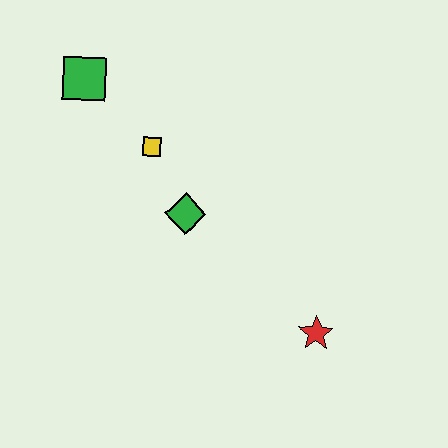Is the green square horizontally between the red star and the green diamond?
No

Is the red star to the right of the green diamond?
Yes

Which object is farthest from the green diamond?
The red star is farthest from the green diamond.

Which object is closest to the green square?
The yellow square is closest to the green square.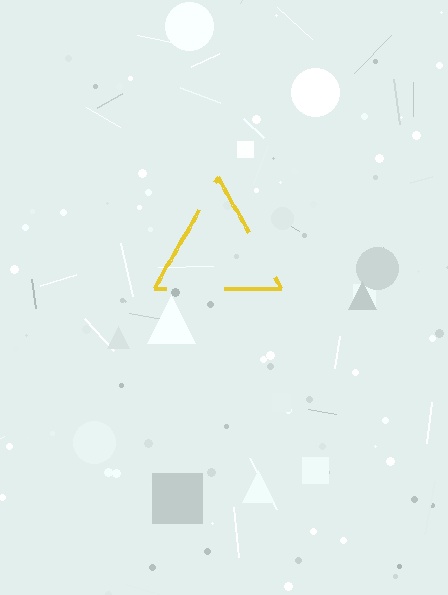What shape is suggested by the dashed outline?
The dashed outline suggests a triangle.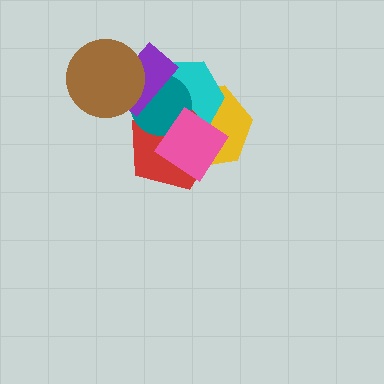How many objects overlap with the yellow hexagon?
4 objects overlap with the yellow hexagon.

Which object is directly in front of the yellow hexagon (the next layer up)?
The cyan hexagon is directly in front of the yellow hexagon.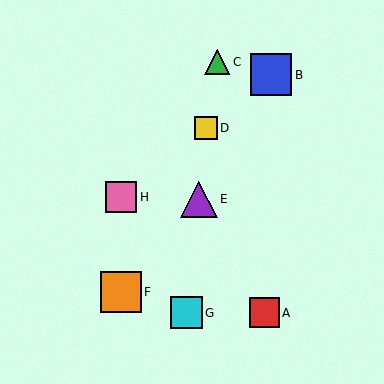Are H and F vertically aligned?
Yes, both are at x≈121.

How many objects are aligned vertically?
2 objects (F, H) are aligned vertically.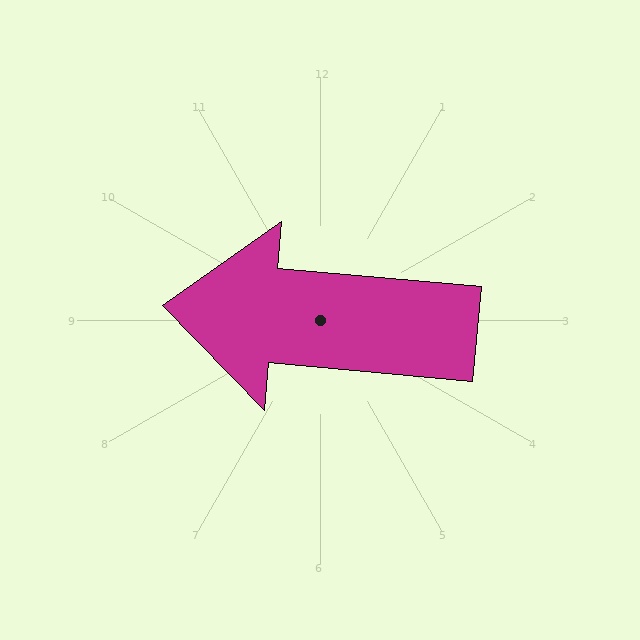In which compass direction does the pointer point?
West.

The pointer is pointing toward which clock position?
Roughly 9 o'clock.